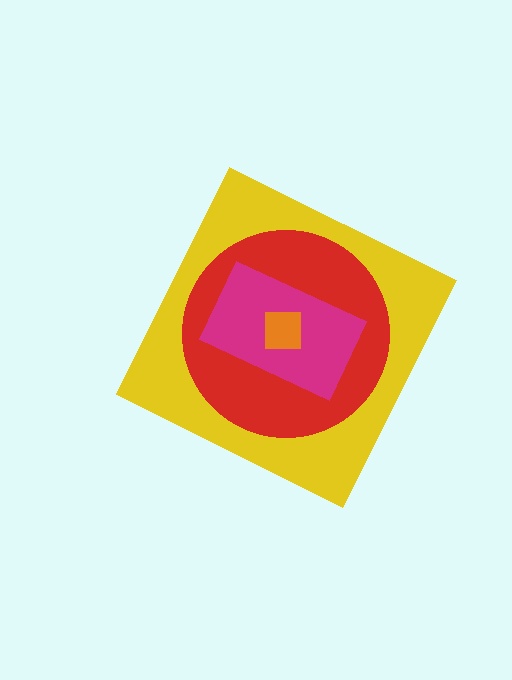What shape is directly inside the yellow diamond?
The red circle.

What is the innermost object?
The orange square.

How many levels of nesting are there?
4.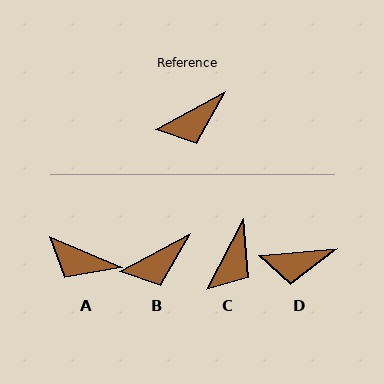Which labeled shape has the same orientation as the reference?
B.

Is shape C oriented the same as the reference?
No, it is off by about 34 degrees.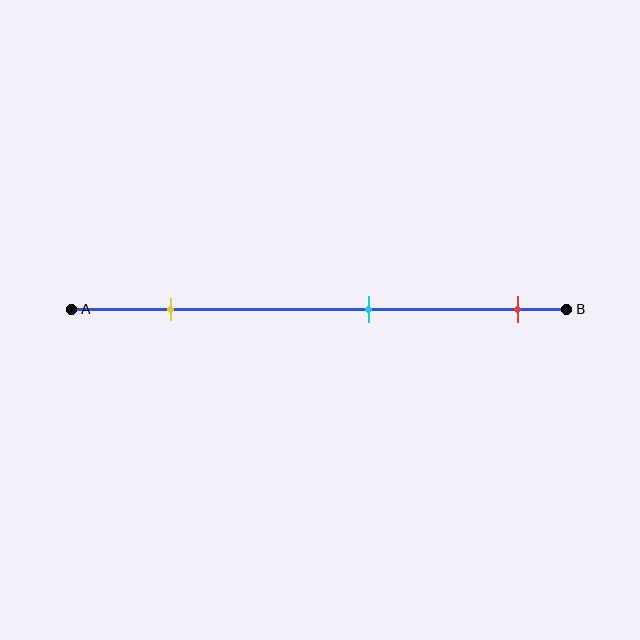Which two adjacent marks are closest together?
The cyan and red marks are the closest adjacent pair.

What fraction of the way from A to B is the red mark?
The red mark is approximately 90% (0.9) of the way from A to B.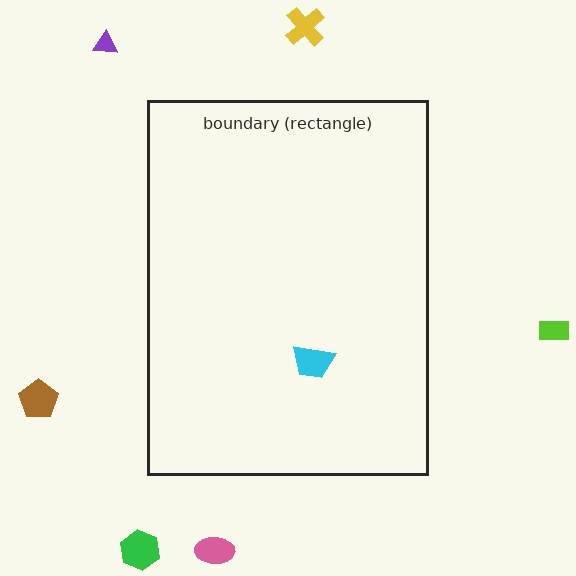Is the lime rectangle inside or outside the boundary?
Outside.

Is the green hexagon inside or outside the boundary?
Outside.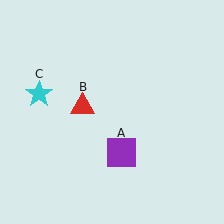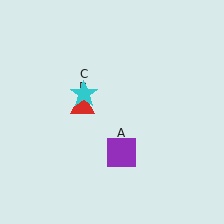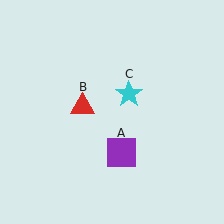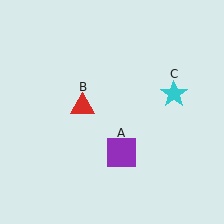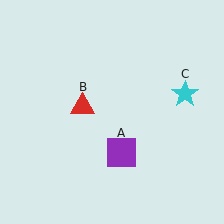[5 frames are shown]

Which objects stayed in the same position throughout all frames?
Purple square (object A) and red triangle (object B) remained stationary.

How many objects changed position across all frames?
1 object changed position: cyan star (object C).